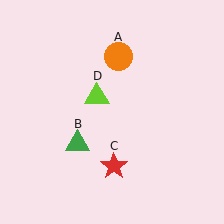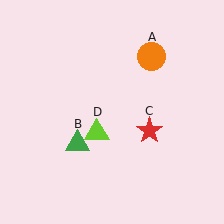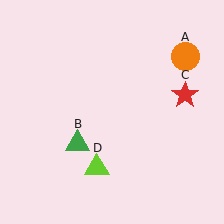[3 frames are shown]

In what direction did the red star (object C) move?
The red star (object C) moved up and to the right.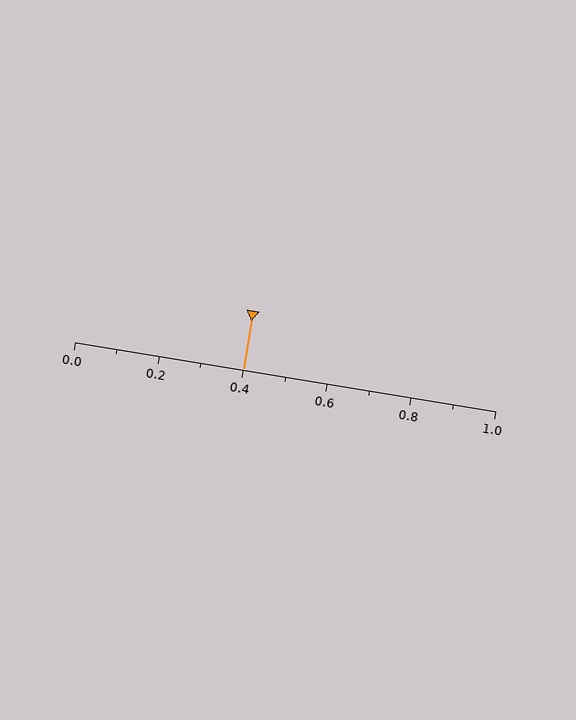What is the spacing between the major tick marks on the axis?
The major ticks are spaced 0.2 apart.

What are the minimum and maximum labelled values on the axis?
The axis runs from 0.0 to 1.0.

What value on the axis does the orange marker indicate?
The marker indicates approximately 0.4.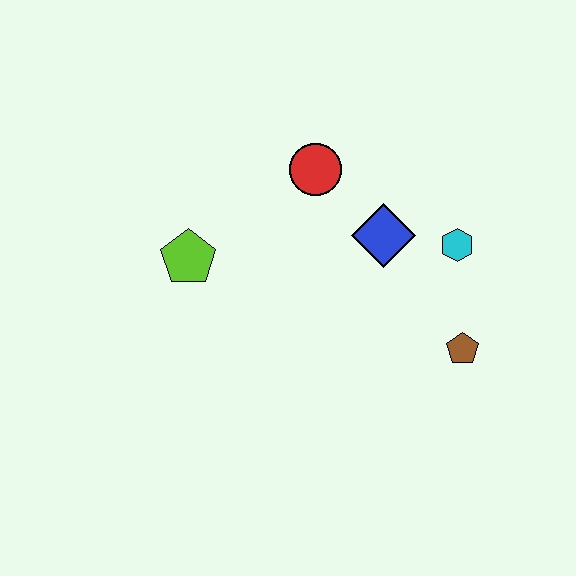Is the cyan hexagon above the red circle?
No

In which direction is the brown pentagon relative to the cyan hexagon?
The brown pentagon is below the cyan hexagon.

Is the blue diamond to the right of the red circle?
Yes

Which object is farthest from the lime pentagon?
The brown pentagon is farthest from the lime pentagon.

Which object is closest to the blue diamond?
The cyan hexagon is closest to the blue diamond.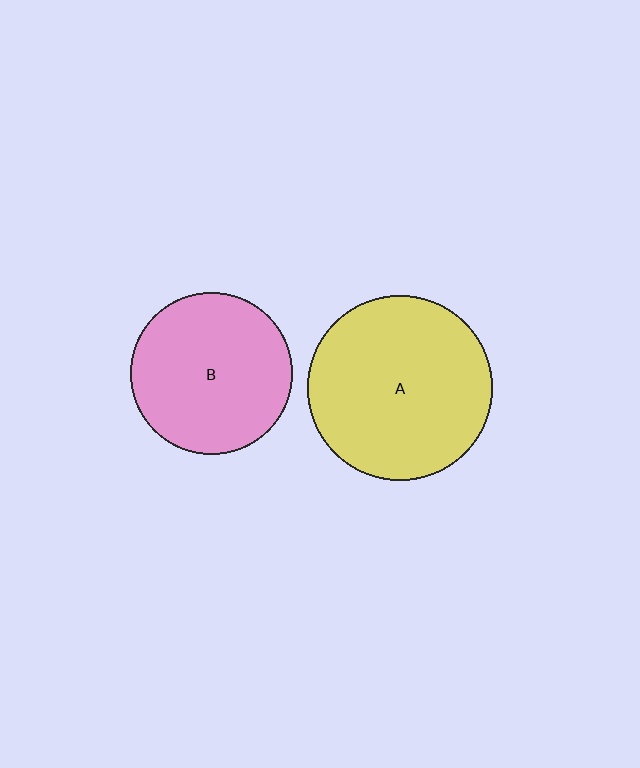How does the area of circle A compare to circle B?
Approximately 1.3 times.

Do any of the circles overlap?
No, none of the circles overlap.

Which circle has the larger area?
Circle A (yellow).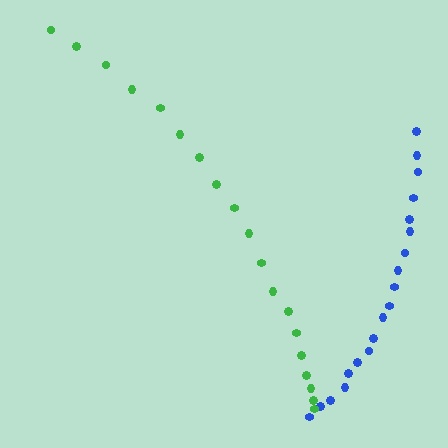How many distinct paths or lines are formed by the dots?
There are 2 distinct paths.